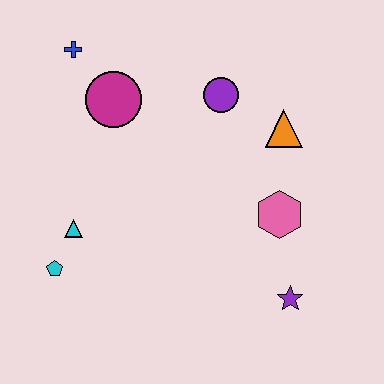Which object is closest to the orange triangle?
The purple circle is closest to the orange triangle.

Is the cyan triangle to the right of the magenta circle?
No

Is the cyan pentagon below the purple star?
No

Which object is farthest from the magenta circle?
The purple star is farthest from the magenta circle.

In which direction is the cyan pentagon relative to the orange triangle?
The cyan pentagon is to the left of the orange triangle.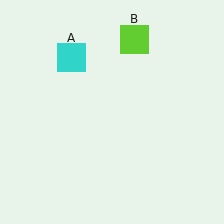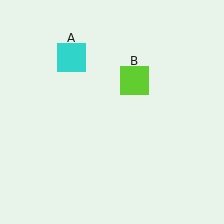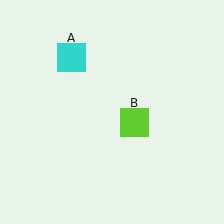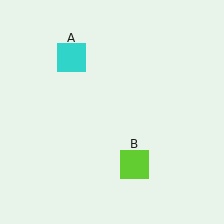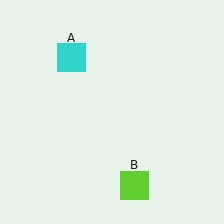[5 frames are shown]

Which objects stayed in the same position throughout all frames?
Cyan square (object A) remained stationary.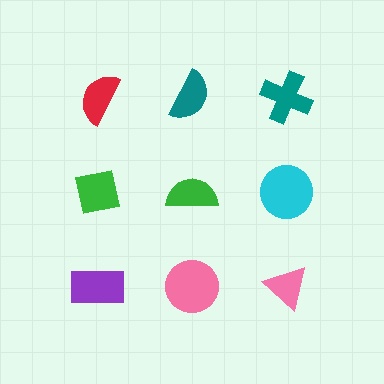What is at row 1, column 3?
A teal cross.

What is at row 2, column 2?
A green semicircle.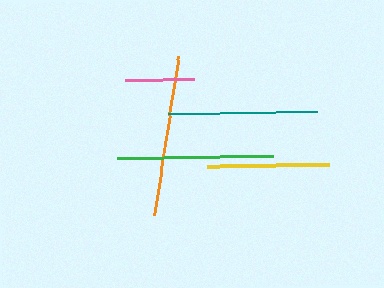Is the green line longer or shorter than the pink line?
The green line is longer than the pink line.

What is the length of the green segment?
The green segment is approximately 155 pixels long.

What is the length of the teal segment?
The teal segment is approximately 149 pixels long.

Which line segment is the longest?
The orange line is the longest at approximately 161 pixels.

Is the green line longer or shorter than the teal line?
The green line is longer than the teal line.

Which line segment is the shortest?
The pink line is the shortest at approximately 69 pixels.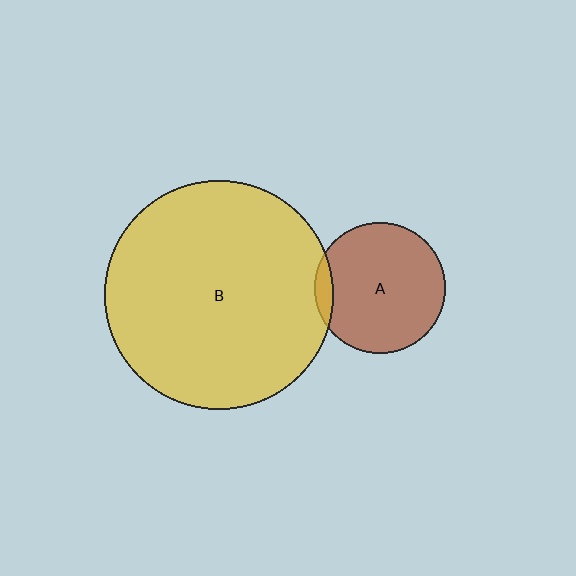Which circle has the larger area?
Circle B (yellow).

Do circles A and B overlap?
Yes.